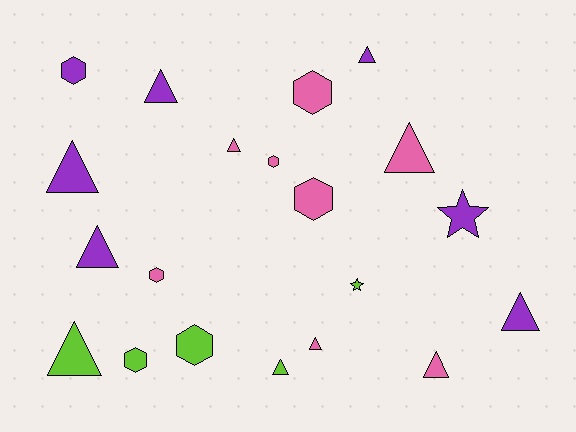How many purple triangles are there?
There are 5 purple triangles.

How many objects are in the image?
There are 20 objects.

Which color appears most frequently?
Pink, with 8 objects.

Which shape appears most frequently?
Triangle, with 11 objects.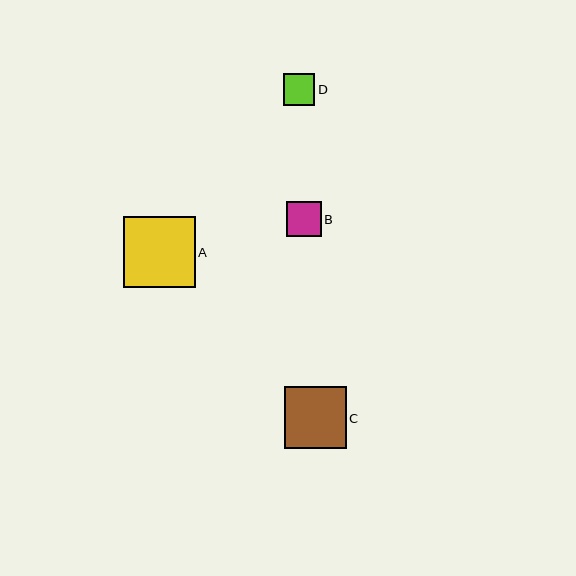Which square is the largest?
Square A is the largest with a size of approximately 71 pixels.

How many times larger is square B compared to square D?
Square B is approximately 1.1 times the size of square D.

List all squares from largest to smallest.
From largest to smallest: A, C, B, D.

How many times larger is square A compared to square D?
Square A is approximately 2.3 times the size of square D.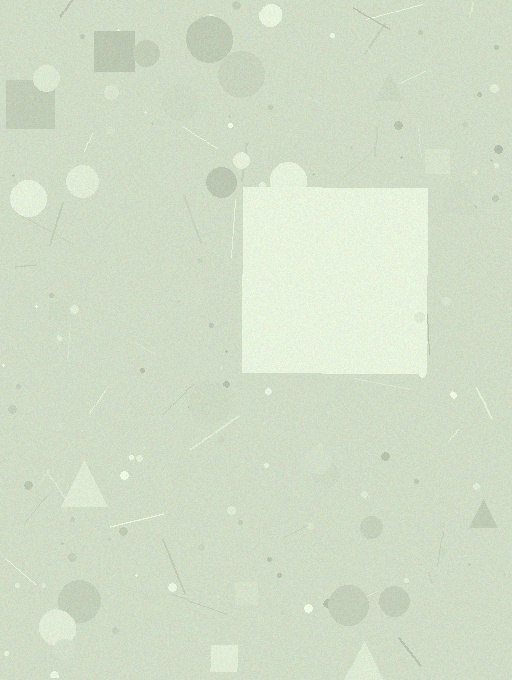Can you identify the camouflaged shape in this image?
The camouflaged shape is a square.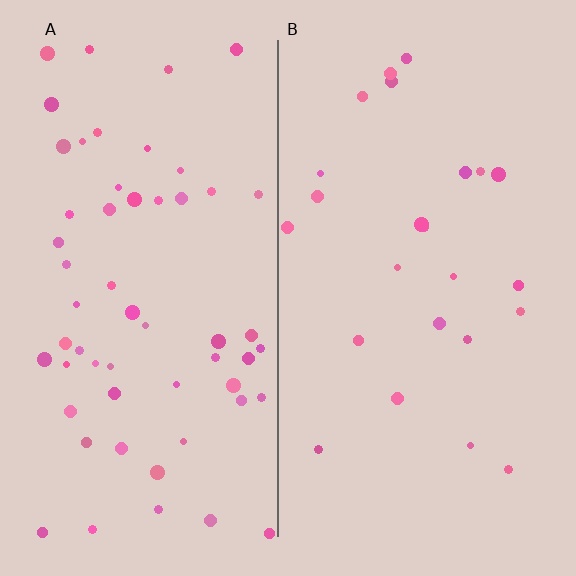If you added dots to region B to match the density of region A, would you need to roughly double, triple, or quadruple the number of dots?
Approximately double.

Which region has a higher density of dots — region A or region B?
A (the left).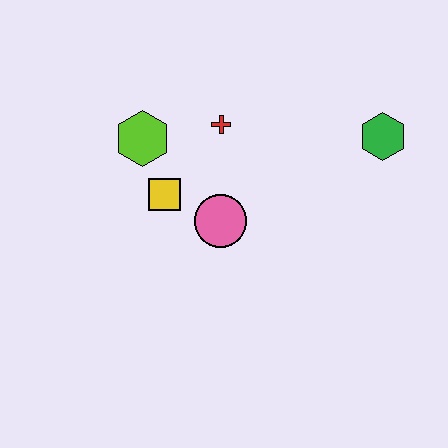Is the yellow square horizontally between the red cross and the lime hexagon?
Yes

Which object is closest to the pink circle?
The yellow square is closest to the pink circle.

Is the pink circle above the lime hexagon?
No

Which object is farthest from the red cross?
The green hexagon is farthest from the red cross.